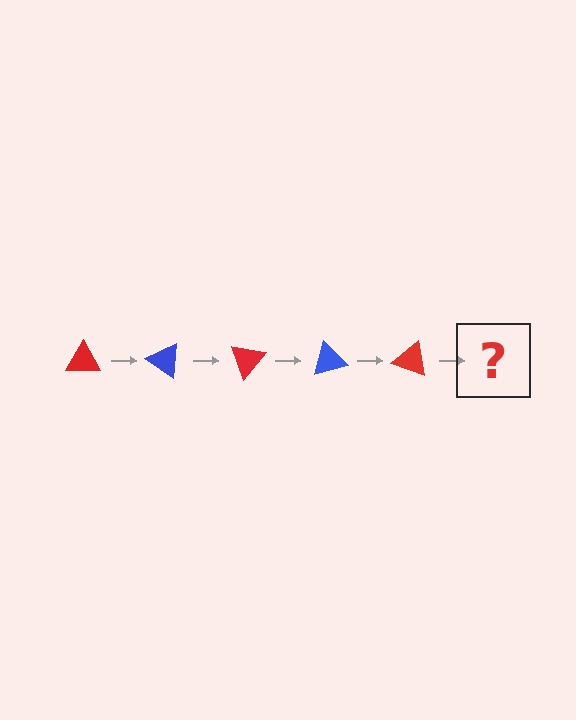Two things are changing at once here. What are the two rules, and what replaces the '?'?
The two rules are that it rotates 35 degrees each step and the color cycles through red and blue. The '?' should be a blue triangle, rotated 175 degrees from the start.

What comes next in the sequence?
The next element should be a blue triangle, rotated 175 degrees from the start.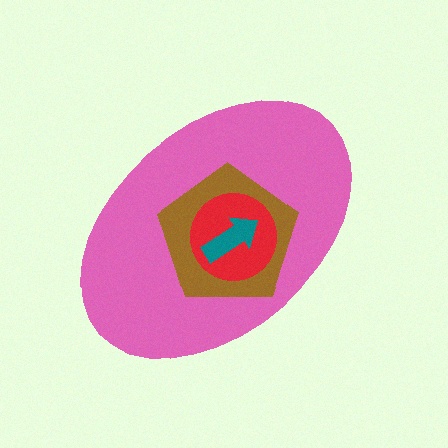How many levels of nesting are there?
4.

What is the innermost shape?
The teal arrow.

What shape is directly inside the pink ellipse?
The brown pentagon.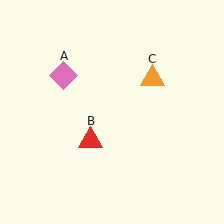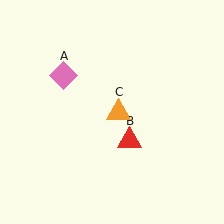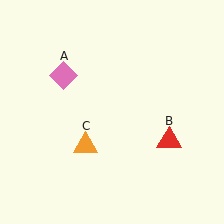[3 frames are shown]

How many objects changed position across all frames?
2 objects changed position: red triangle (object B), orange triangle (object C).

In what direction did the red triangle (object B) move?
The red triangle (object B) moved right.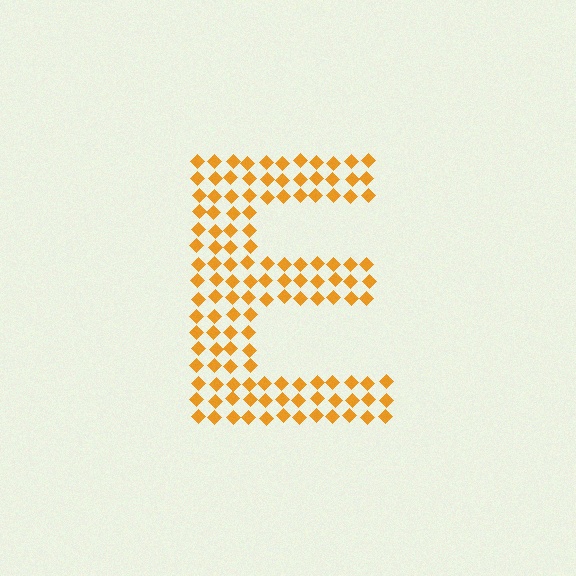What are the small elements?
The small elements are diamonds.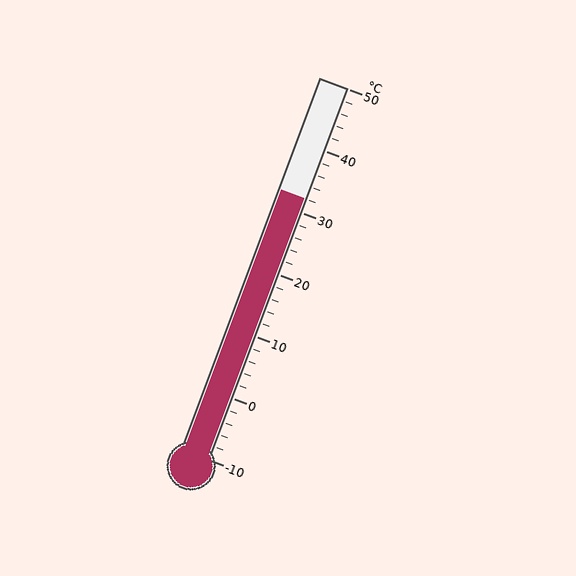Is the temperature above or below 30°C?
The temperature is above 30°C.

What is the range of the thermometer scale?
The thermometer scale ranges from -10°C to 50°C.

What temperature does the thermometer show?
The thermometer shows approximately 32°C.